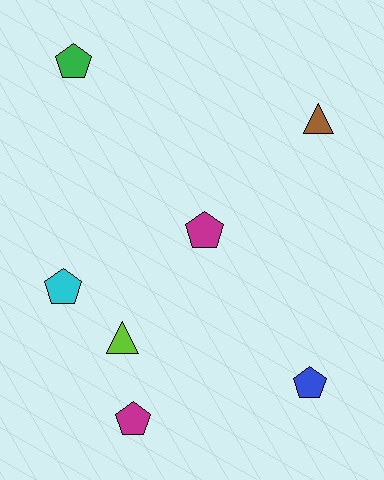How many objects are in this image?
There are 7 objects.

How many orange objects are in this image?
There are no orange objects.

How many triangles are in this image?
There are 2 triangles.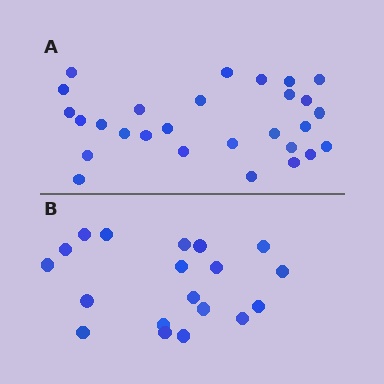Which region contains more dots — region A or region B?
Region A (the top region) has more dots.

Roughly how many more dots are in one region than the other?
Region A has roughly 8 or so more dots than region B.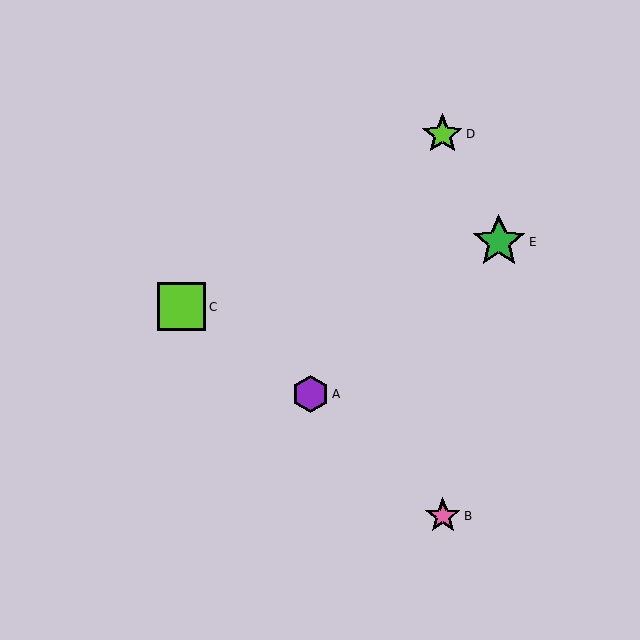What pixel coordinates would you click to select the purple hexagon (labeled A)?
Click at (311, 394) to select the purple hexagon A.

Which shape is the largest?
The green star (labeled E) is the largest.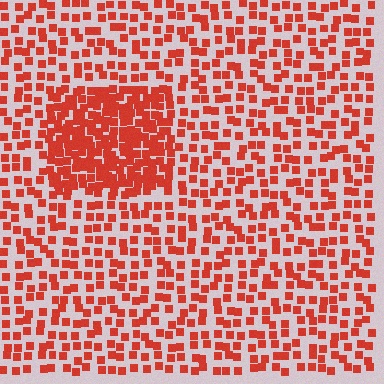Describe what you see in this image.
The image contains small red elements arranged at two different densities. A rectangle-shaped region is visible where the elements are more densely packed than the surrounding area.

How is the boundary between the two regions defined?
The boundary is defined by a change in element density (approximately 2.2x ratio). All elements are the same color, size, and shape.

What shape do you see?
I see a rectangle.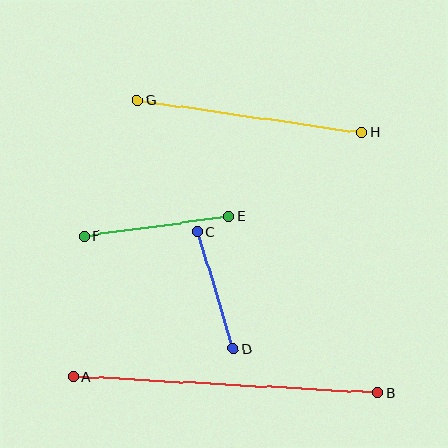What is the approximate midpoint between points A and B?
The midpoint is at approximately (225, 385) pixels.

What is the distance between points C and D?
The distance is approximately 122 pixels.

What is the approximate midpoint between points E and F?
The midpoint is at approximately (157, 226) pixels.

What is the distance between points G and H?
The distance is approximately 227 pixels.